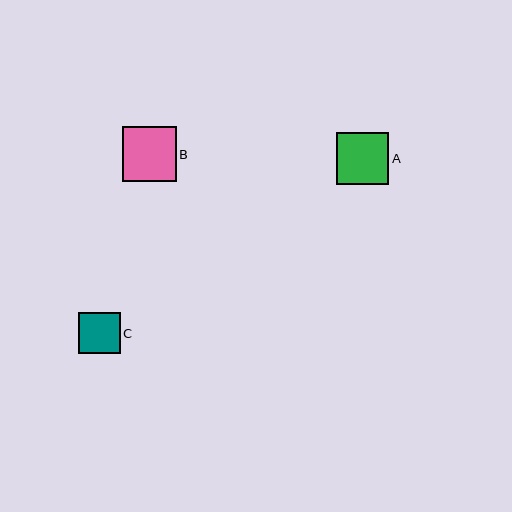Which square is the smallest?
Square C is the smallest with a size of approximately 41 pixels.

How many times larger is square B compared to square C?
Square B is approximately 1.3 times the size of square C.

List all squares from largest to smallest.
From largest to smallest: B, A, C.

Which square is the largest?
Square B is the largest with a size of approximately 54 pixels.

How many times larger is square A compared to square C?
Square A is approximately 1.3 times the size of square C.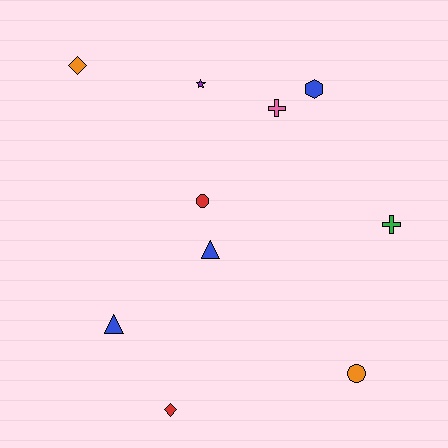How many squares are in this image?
There are no squares.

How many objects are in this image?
There are 10 objects.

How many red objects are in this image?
There are 2 red objects.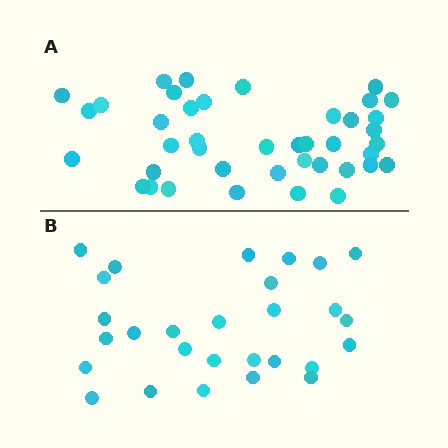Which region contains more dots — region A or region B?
Region A (the top region) has more dots.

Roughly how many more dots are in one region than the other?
Region A has approximately 15 more dots than region B.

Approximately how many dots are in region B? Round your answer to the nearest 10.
About 30 dots. (The exact count is 28, which rounds to 30.)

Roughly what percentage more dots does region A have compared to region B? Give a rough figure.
About 45% more.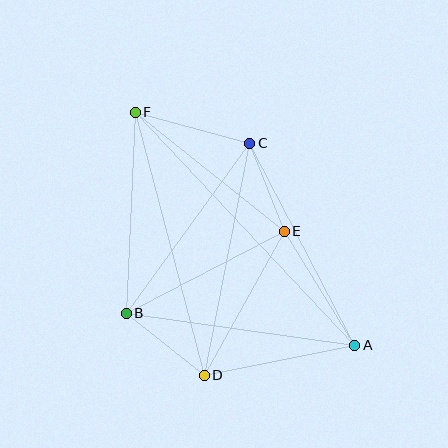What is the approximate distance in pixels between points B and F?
The distance between B and F is approximately 201 pixels.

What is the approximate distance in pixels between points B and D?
The distance between B and D is approximately 99 pixels.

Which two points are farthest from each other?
Points A and F are farthest from each other.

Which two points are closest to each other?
Points C and E are closest to each other.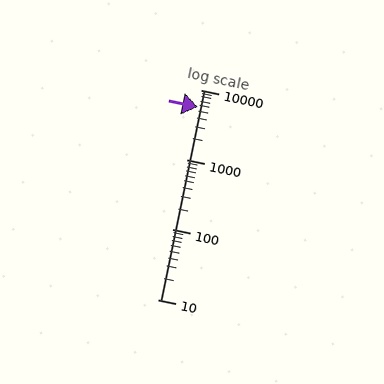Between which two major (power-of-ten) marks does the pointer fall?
The pointer is between 1000 and 10000.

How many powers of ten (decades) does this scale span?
The scale spans 3 decades, from 10 to 10000.